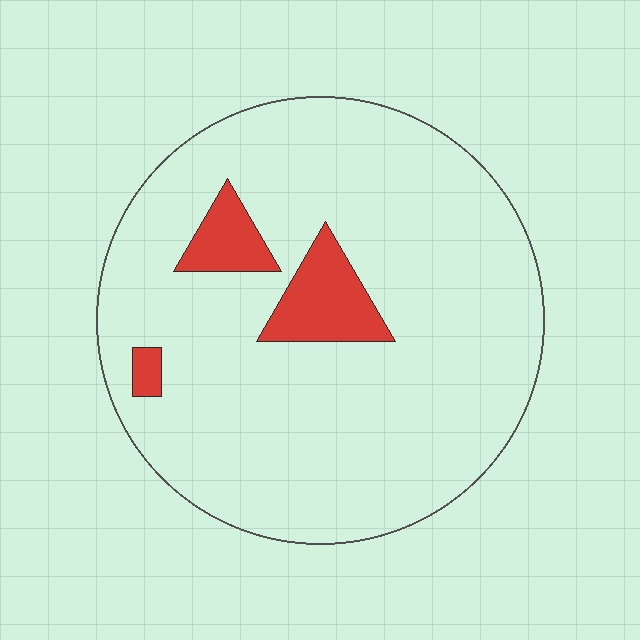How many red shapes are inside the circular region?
3.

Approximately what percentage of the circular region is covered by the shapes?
Approximately 10%.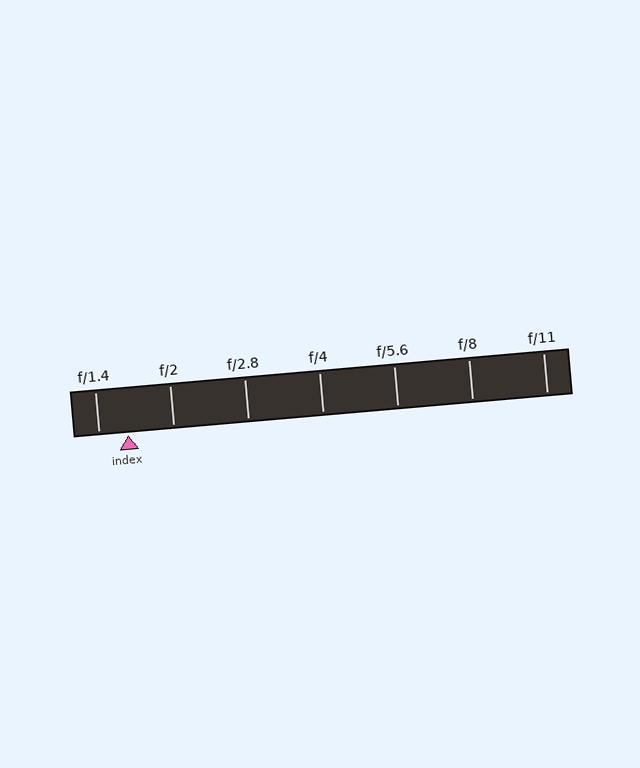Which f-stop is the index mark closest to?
The index mark is closest to f/1.4.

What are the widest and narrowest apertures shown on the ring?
The widest aperture shown is f/1.4 and the narrowest is f/11.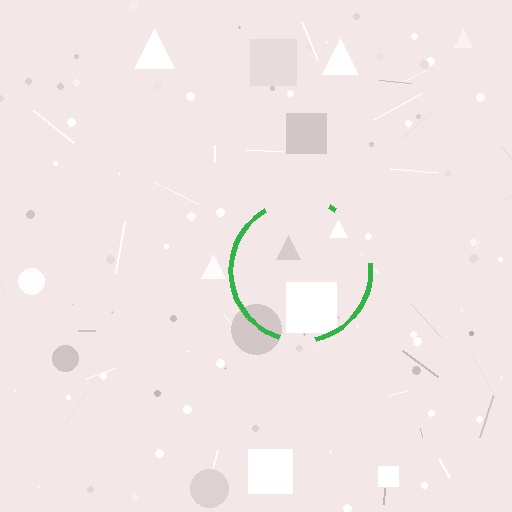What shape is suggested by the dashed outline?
The dashed outline suggests a circle.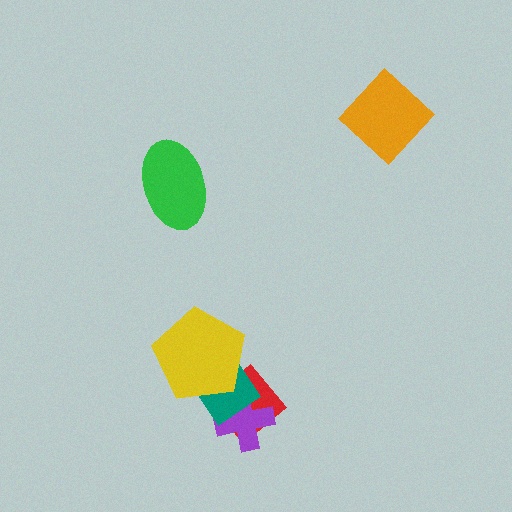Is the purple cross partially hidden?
Yes, it is partially covered by another shape.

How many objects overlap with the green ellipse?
0 objects overlap with the green ellipse.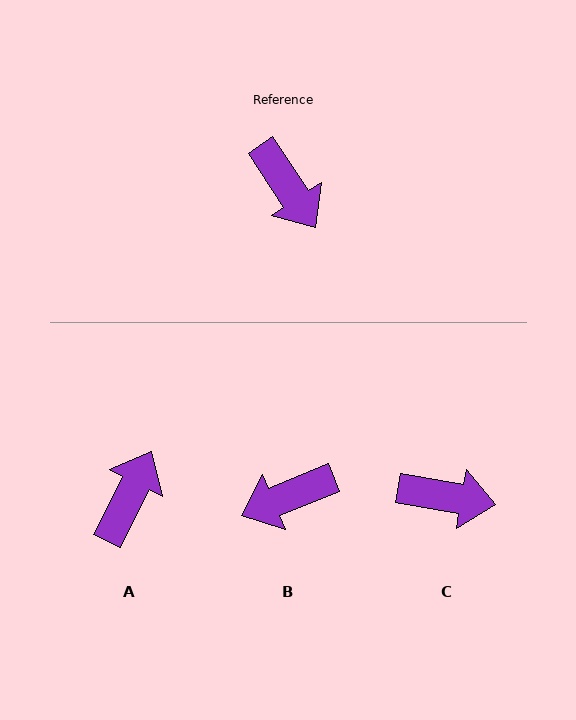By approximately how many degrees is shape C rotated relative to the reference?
Approximately 47 degrees counter-clockwise.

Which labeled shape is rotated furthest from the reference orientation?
A, about 120 degrees away.